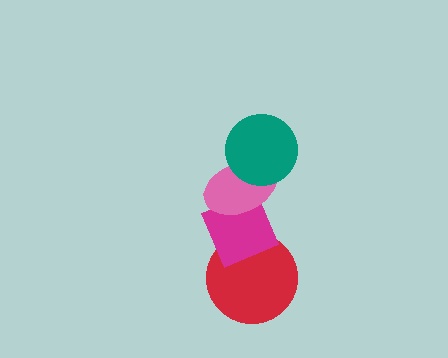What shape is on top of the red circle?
The magenta diamond is on top of the red circle.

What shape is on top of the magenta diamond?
The pink ellipse is on top of the magenta diamond.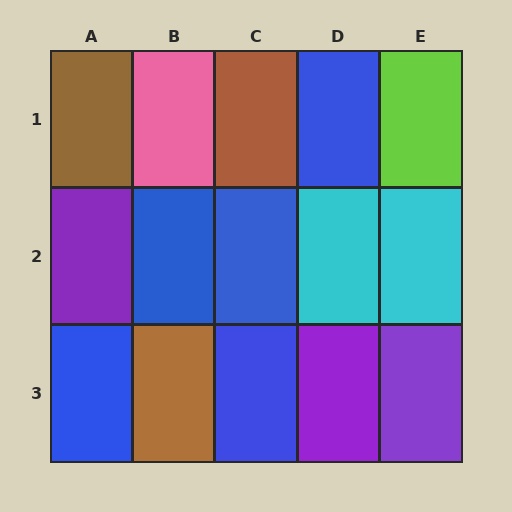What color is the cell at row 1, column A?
Brown.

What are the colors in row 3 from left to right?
Blue, brown, blue, purple, purple.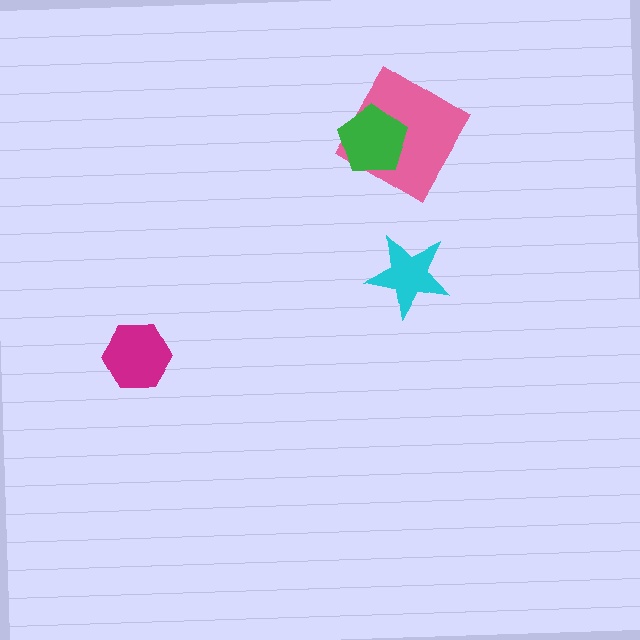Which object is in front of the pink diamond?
The green pentagon is in front of the pink diamond.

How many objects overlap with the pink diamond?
1 object overlaps with the pink diamond.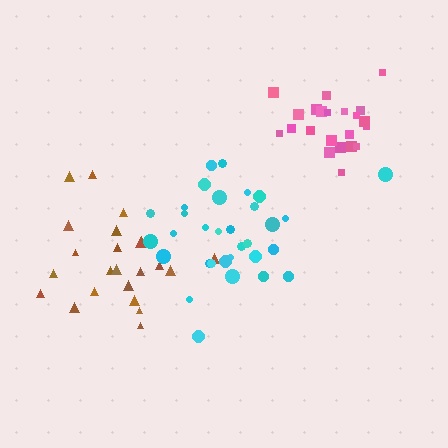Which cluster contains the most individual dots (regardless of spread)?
Cyan (32).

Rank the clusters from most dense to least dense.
pink, cyan, brown.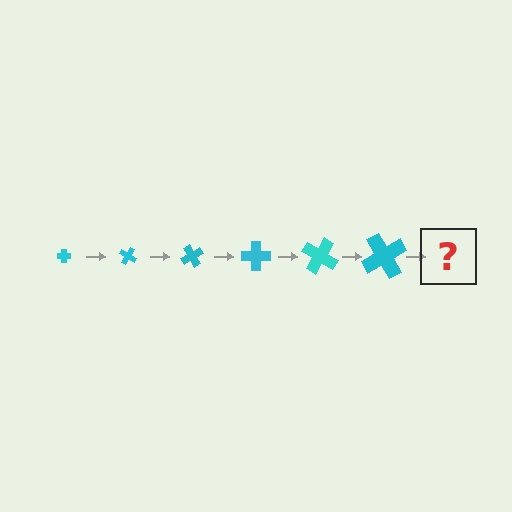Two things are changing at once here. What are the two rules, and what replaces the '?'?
The two rules are that the cross grows larger each step and it rotates 30 degrees each step. The '?' should be a cross, larger than the previous one and rotated 180 degrees from the start.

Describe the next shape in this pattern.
It should be a cross, larger than the previous one and rotated 180 degrees from the start.